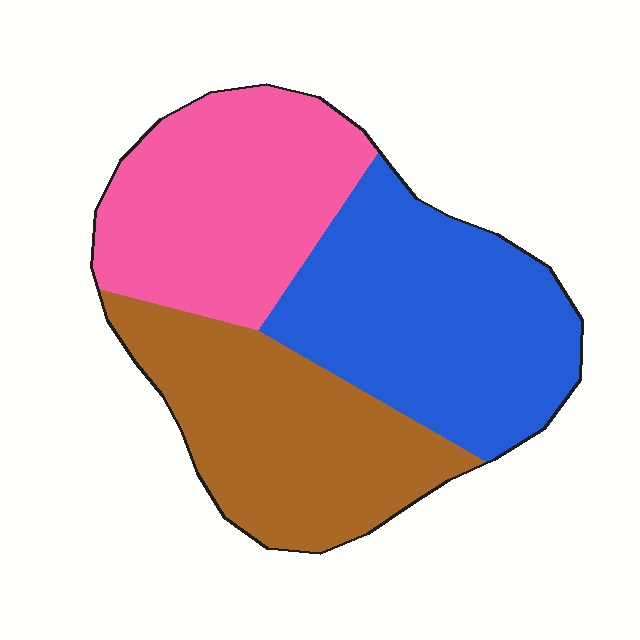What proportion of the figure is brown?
Brown covers around 30% of the figure.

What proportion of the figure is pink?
Pink covers roughly 30% of the figure.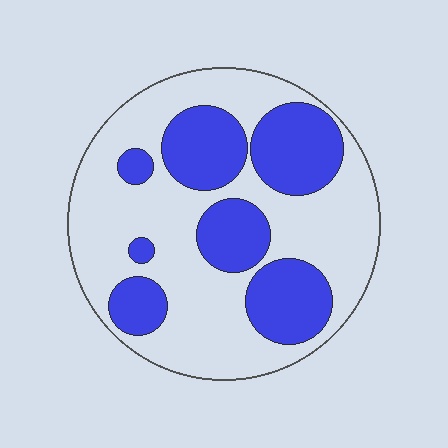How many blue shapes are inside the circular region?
7.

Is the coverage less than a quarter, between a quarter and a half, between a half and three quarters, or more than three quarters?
Between a quarter and a half.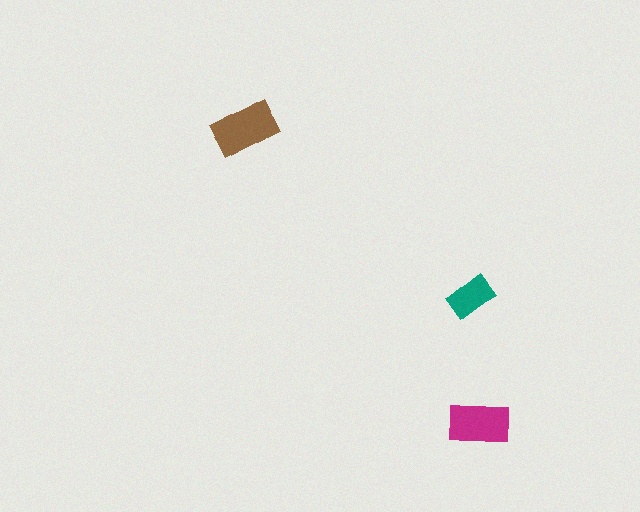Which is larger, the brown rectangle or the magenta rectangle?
The brown one.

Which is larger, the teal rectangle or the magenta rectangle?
The magenta one.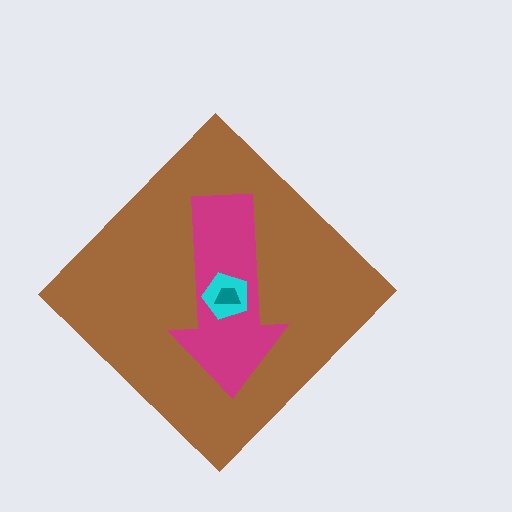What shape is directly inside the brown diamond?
The magenta arrow.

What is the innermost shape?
The teal trapezoid.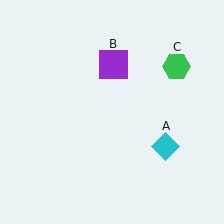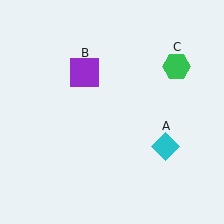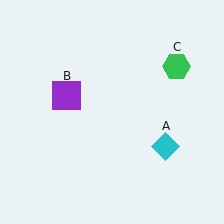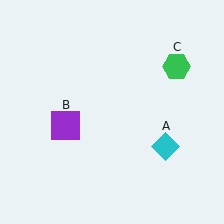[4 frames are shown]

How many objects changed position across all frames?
1 object changed position: purple square (object B).